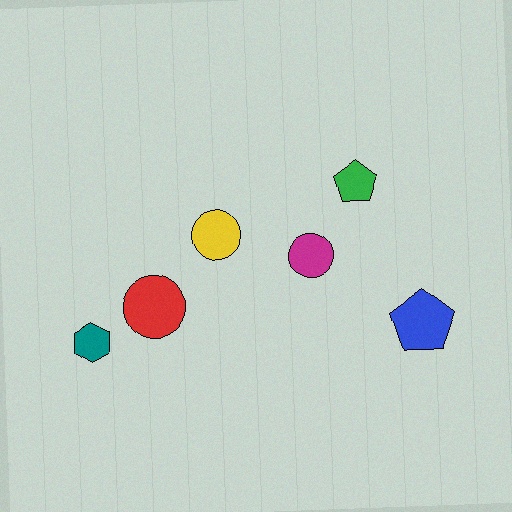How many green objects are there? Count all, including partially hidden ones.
There is 1 green object.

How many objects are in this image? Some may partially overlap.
There are 6 objects.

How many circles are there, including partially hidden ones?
There are 3 circles.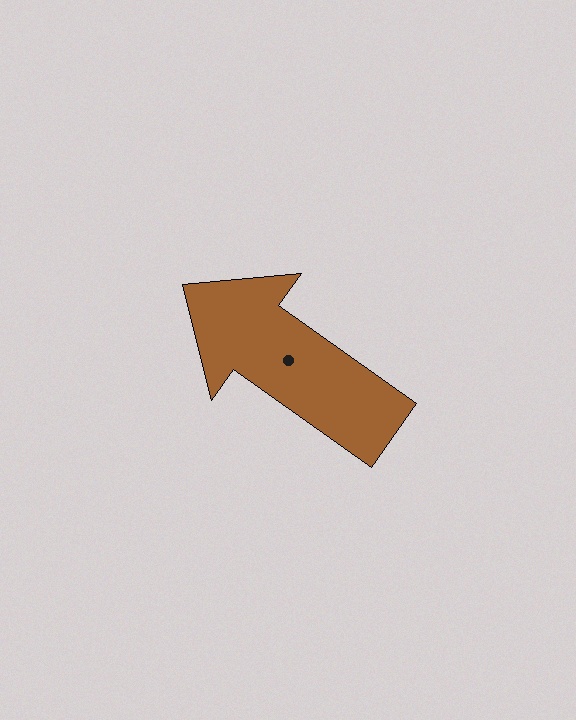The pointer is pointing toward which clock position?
Roughly 10 o'clock.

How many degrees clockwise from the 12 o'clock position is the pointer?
Approximately 305 degrees.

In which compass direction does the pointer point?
Northwest.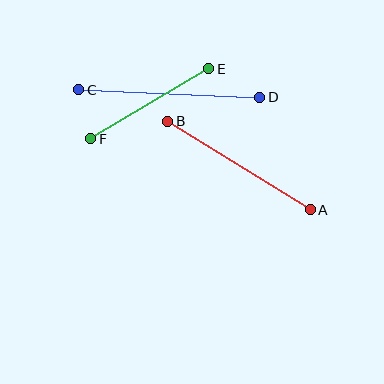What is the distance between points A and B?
The distance is approximately 167 pixels.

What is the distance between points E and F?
The distance is approximately 137 pixels.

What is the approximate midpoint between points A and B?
The midpoint is at approximately (239, 166) pixels.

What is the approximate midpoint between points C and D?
The midpoint is at approximately (169, 94) pixels.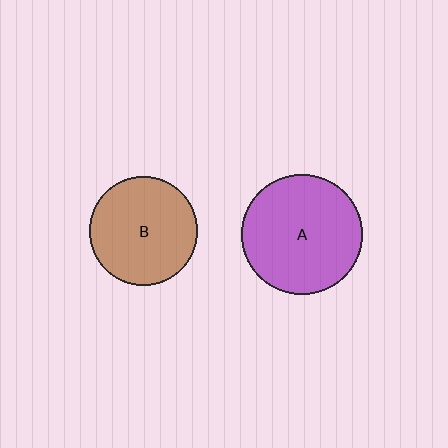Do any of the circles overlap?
No, none of the circles overlap.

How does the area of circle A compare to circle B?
Approximately 1.2 times.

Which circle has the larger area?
Circle A (purple).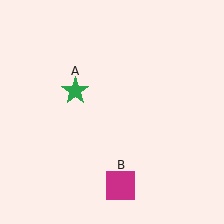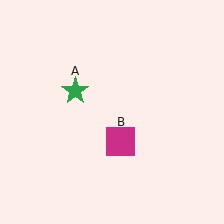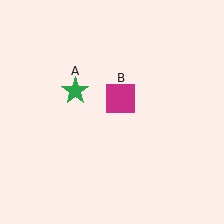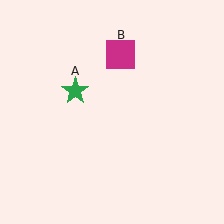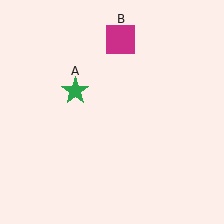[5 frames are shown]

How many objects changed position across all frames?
1 object changed position: magenta square (object B).